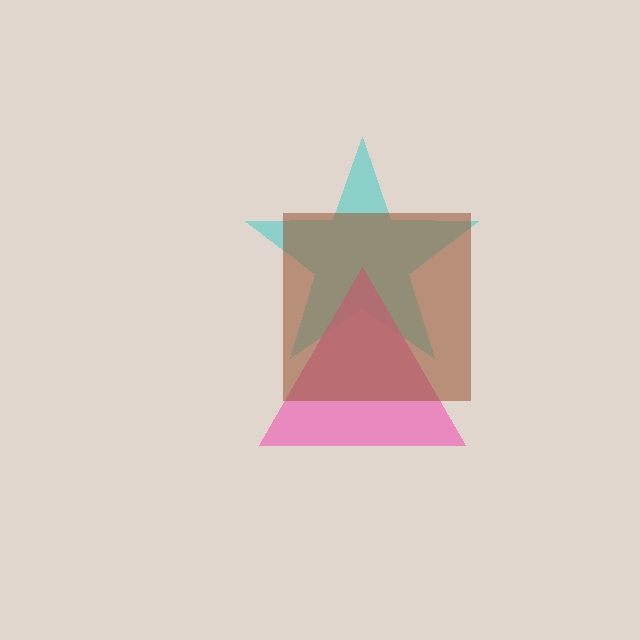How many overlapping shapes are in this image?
There are 3 overlapping shapes in the image.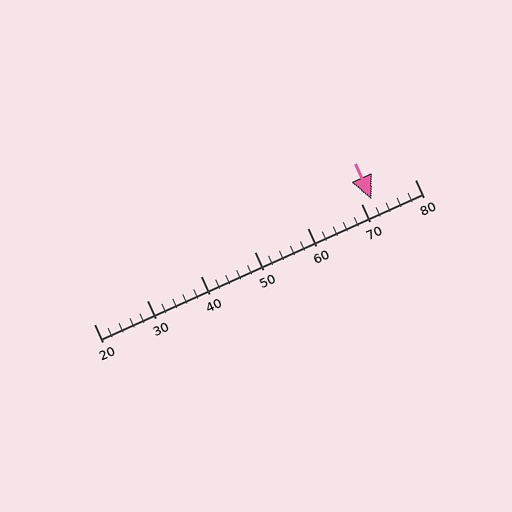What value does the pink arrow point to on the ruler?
The pink arrow points to approximately 72.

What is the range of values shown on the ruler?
The ruler shows values from 20 to 80.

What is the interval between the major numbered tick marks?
The major tick marks are spaced 10 units apart.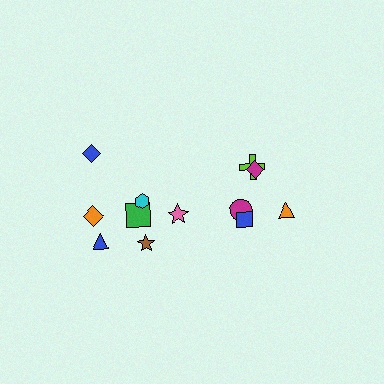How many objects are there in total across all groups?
There are 12 objects.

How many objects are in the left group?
There are 7 objects.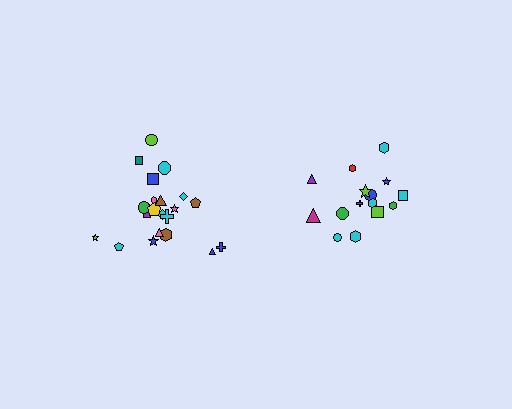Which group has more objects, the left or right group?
The left group.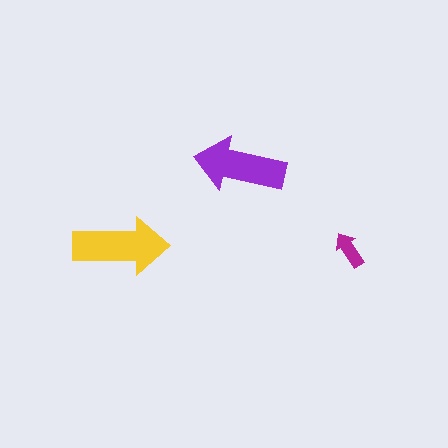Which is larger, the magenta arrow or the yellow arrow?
The yellow one.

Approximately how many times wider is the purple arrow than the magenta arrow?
About 2.5 times wider.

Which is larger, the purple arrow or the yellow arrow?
The yellow one.